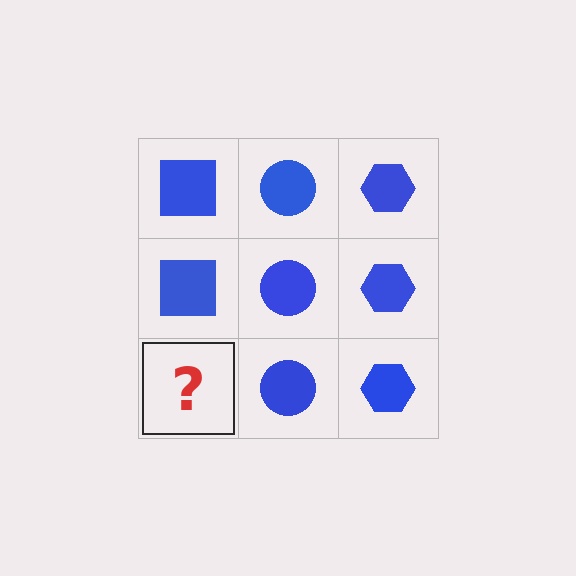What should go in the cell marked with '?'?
The missing cell should contain a blue square.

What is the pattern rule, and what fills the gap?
The rule is that each column has a consistent shape. The gap should be filled with a blue square.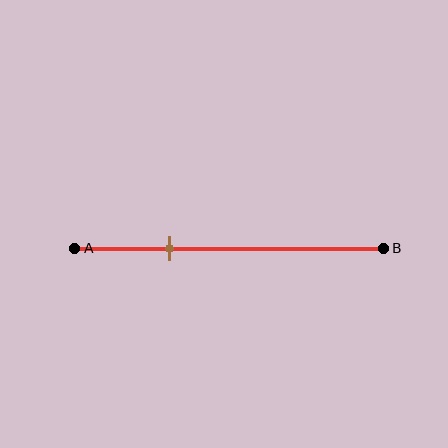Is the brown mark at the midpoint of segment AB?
No, the mark is at about 30% from A, not at the 50% midpoint.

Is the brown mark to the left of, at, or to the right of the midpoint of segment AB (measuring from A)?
The brown mark is to the left of the midpoint of segment AB.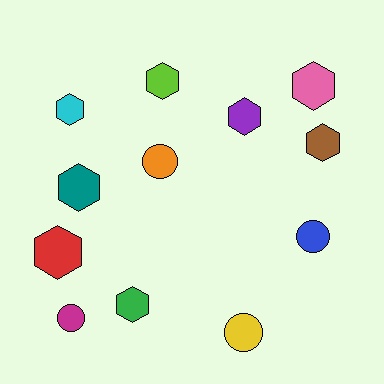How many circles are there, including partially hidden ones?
There are 4 circles.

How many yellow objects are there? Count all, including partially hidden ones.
There is 1 yellow object.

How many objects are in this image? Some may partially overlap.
There are 12 objects.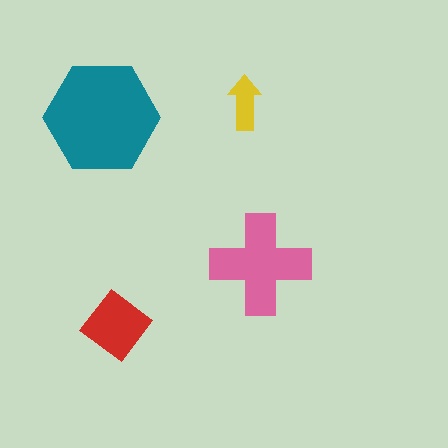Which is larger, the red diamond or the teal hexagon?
The teal hexagon.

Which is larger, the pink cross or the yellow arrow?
The pink cross.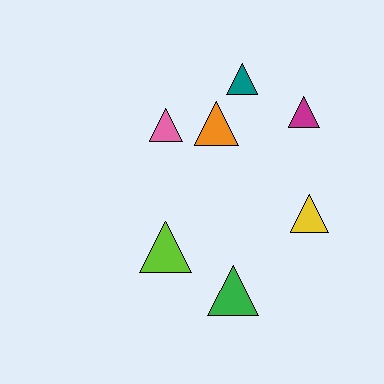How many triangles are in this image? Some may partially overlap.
There are 7 triangles.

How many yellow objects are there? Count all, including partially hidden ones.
There is 1 yellow object.